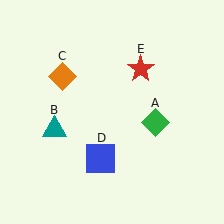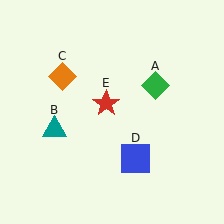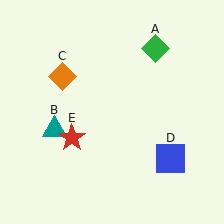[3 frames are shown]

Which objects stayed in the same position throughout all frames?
Teal triangle (object B) and orange diamond (object C) remained stationary.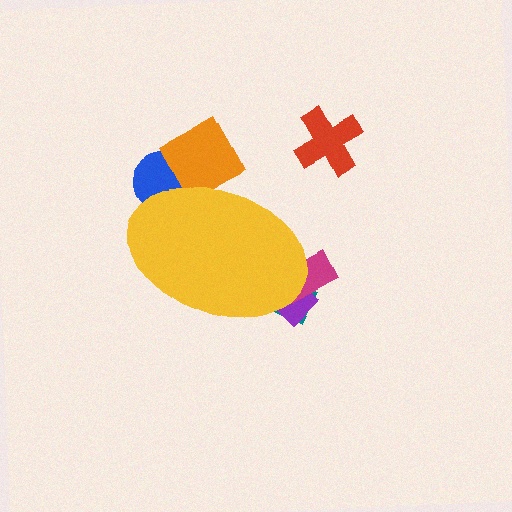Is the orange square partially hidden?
Yes, the orange square is partially hidden behind the yellow ellipse.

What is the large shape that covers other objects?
A yellow ellipse.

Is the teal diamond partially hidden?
Yes, the teal diamond is partially hidden behind the yellow ellipse.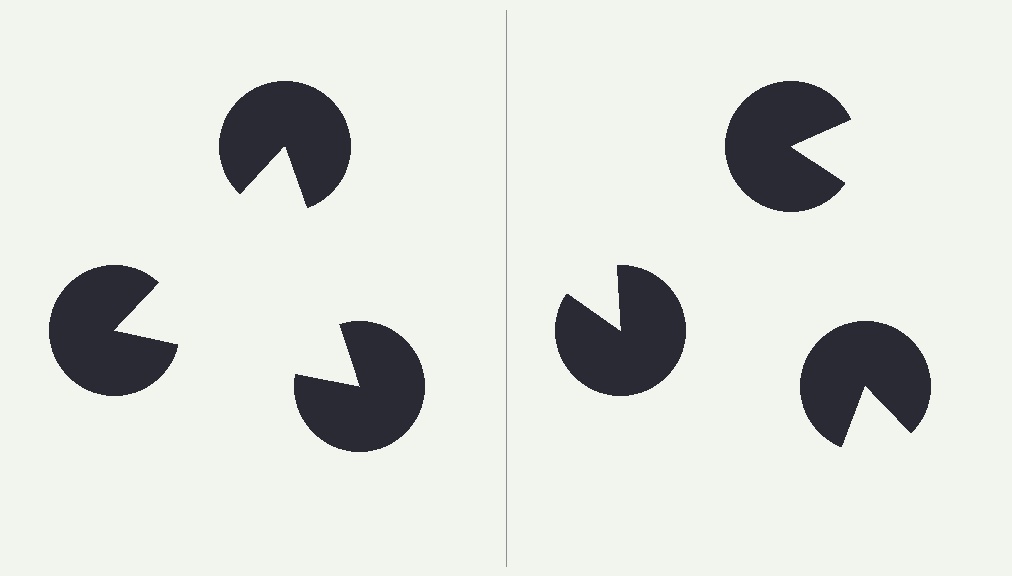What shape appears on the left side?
An illusory triangle.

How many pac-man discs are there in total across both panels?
6 — 3 on each side.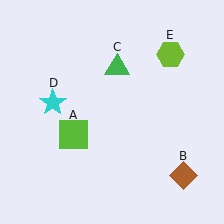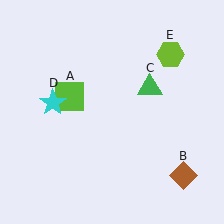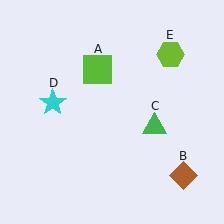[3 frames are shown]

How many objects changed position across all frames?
2 objects changed position: lime square (object A), green triangle (object C).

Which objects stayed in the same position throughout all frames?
Brown diamond (object B) and cyan star (object D) and lime hexagon (object E) remained stationary.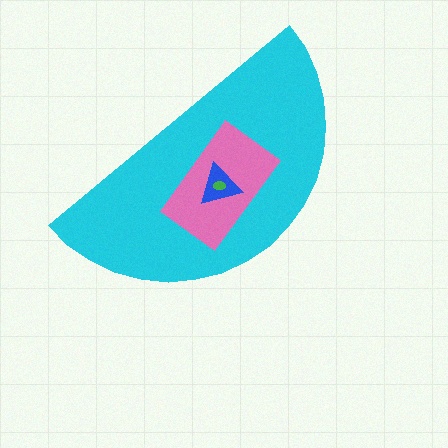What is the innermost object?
The green ellipse.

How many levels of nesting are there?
4.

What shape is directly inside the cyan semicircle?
The pink rectangle.